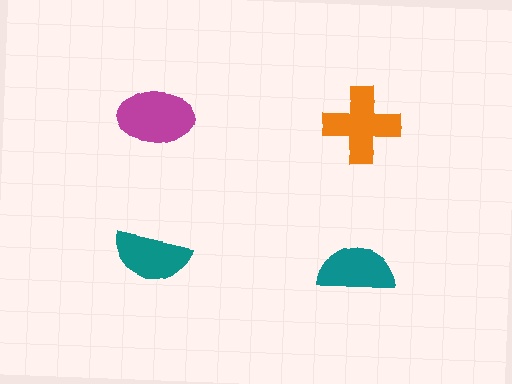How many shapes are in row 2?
2 shapes.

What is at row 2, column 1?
A teal semicircle.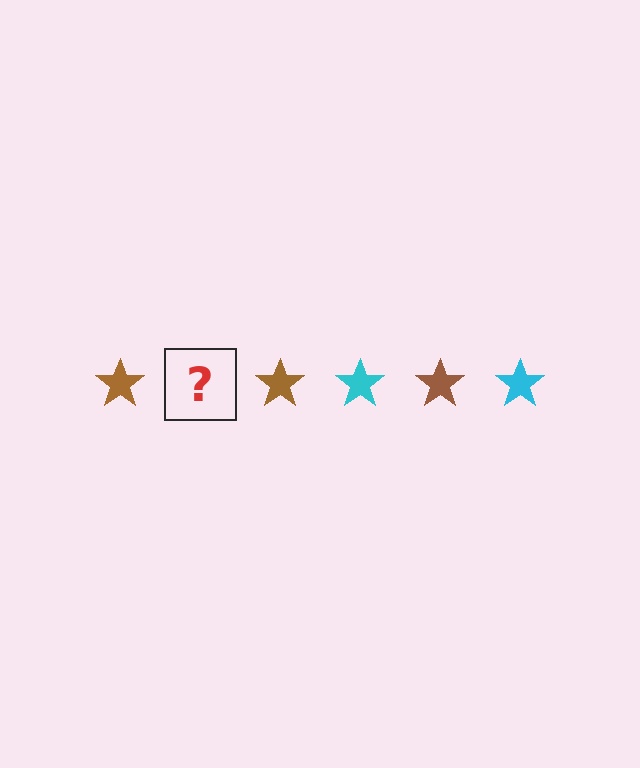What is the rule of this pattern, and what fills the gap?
The rule is that the pattern cycles through brown, cyan stars. The gap should be filled with a cyan star.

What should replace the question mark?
The question mark should be replaced with a cyan star.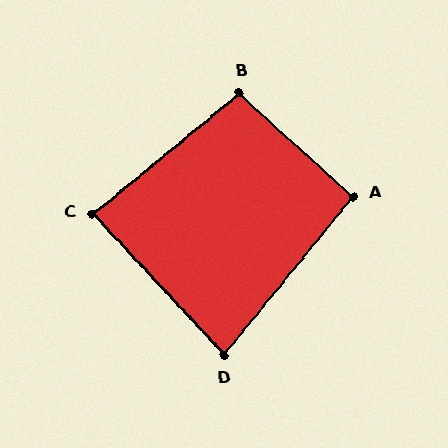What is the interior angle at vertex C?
Approximately 87 degrees (approximately right).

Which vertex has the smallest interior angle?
D, at approximately 82 degrees.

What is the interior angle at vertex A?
Approximately 93 degrees (approximately right).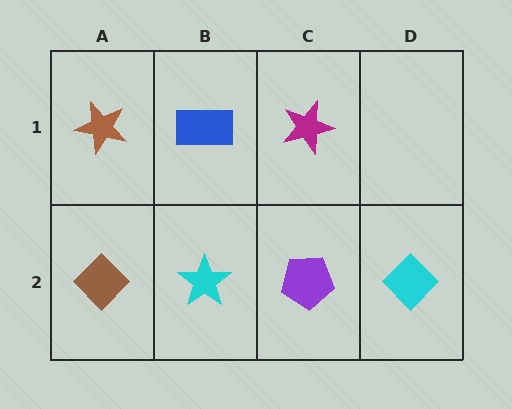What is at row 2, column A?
A brown diamond.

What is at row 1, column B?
A blue rectangle.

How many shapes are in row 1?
3 shapes.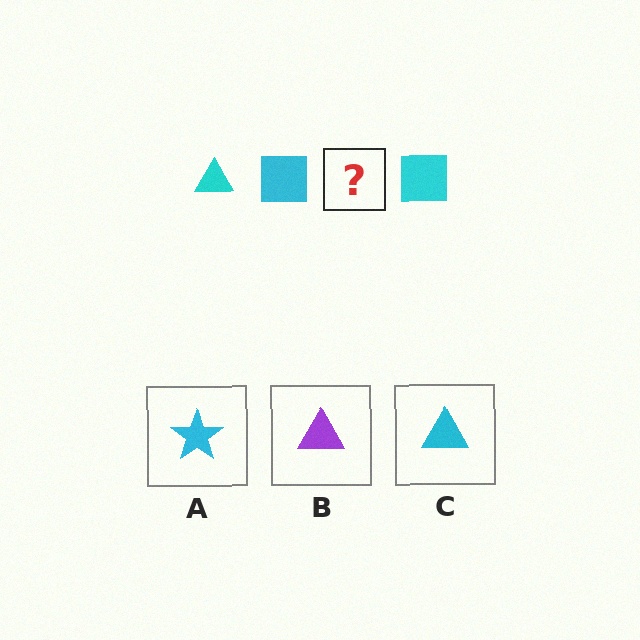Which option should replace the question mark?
Option C.